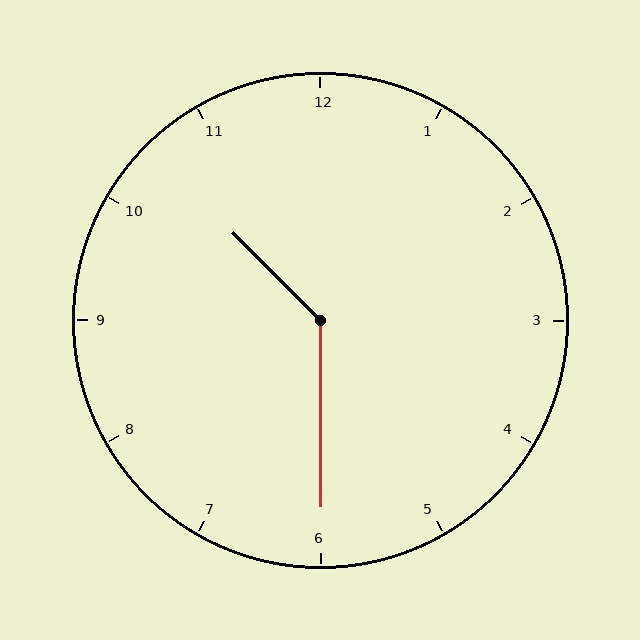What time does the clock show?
10:30.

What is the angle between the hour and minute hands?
Approximately 135 degrees.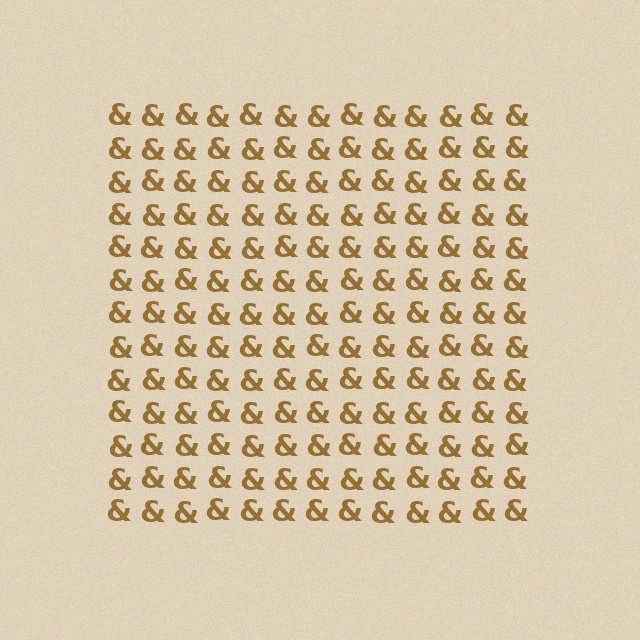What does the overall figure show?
The overall figure shows a square.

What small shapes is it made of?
It is made of small ampersands.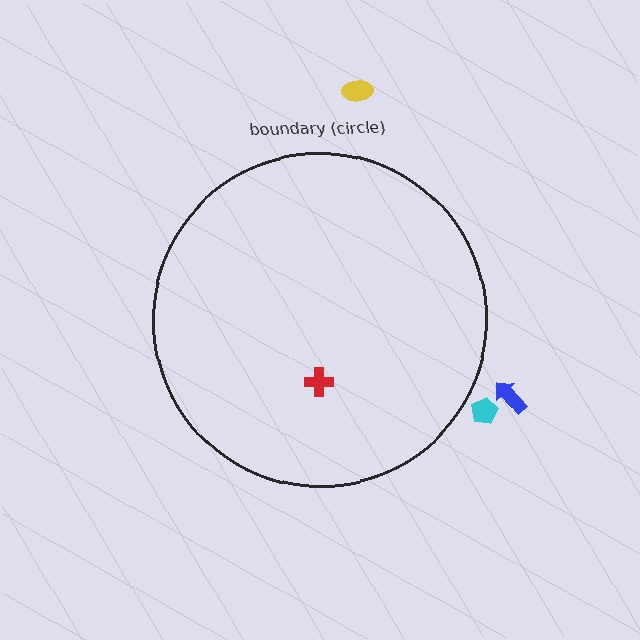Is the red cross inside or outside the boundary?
Inside.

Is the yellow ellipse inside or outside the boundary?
Outside.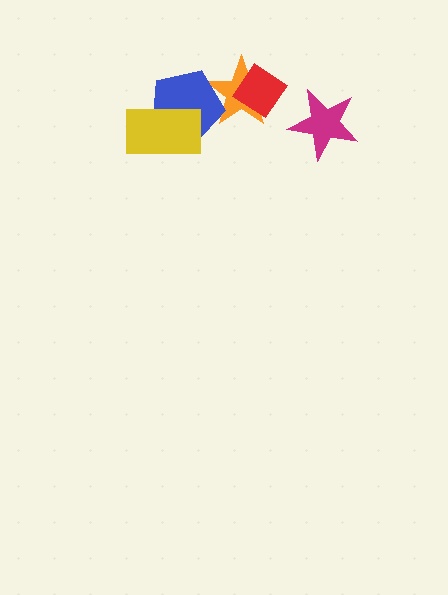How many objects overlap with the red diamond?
1 object overlaps with the red diamond.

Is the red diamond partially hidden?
No, no other shape covers it.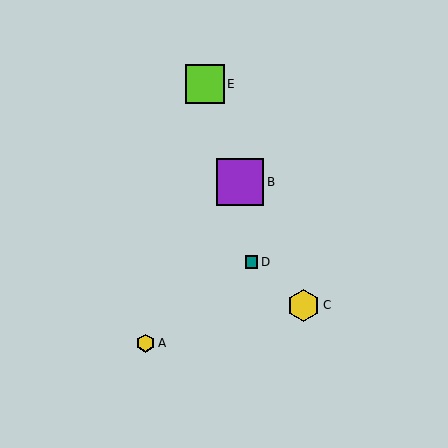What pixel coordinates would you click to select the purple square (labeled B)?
Click at (240, 182) to select the purple square B.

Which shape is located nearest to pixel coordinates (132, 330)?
The yellow hexagon (labeled A) at (146, 343) is nearest to that location.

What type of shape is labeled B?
Shape B is a purple square.